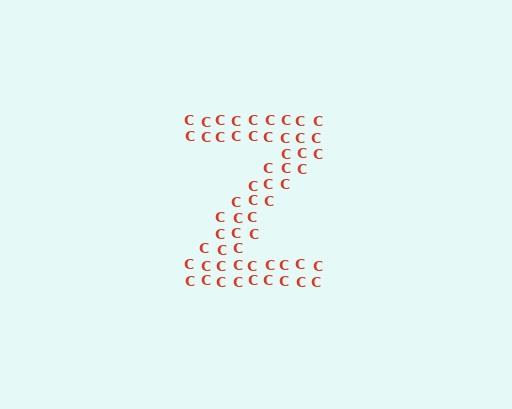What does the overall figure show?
The overall figure shows the letter Z.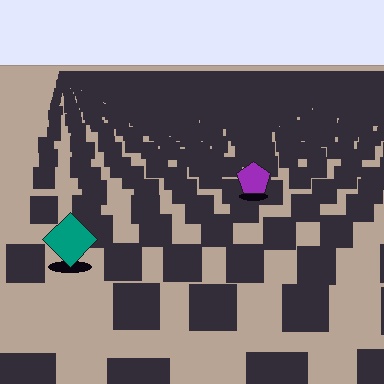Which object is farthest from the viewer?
The purple pentagon is farthest from the viewer. It appears smaller and the ground texture around it is denser.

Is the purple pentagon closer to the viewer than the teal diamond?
No. The teal diamond is closer — you can tell from the texture gradient: the ground texture is coarser near it.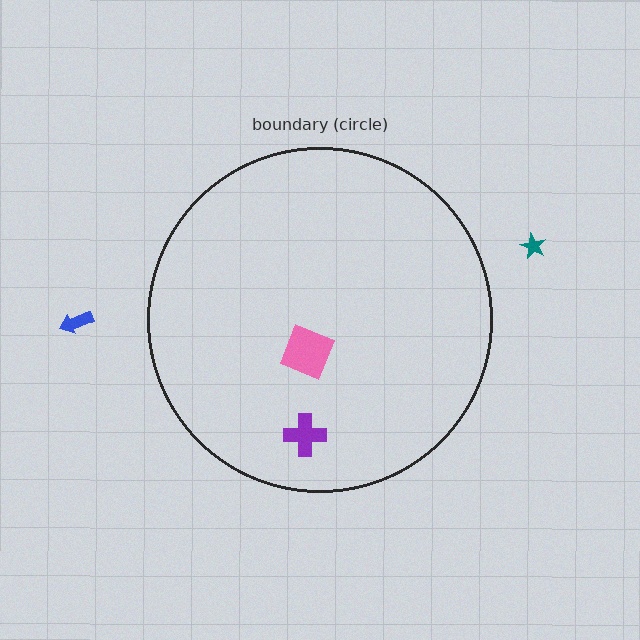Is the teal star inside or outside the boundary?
Outside.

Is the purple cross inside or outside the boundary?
Inside.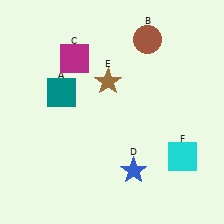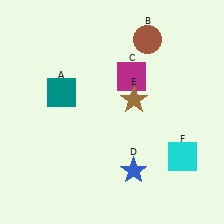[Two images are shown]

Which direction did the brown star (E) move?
The brown star (E) moved right.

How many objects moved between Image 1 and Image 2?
2 objects moved between the two images.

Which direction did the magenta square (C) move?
The magenta square (C) moved right.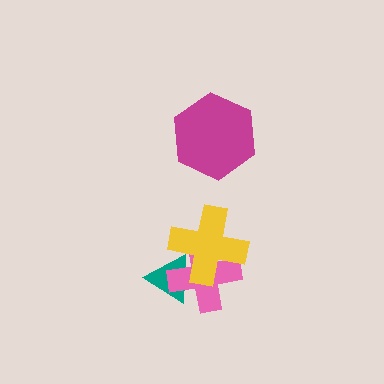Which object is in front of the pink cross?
The yellow cross is in front of the pink cross.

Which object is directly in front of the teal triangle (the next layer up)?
The pink cross is directly in front of the teal triangle.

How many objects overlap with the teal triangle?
2 objects overlap with the teal triangle.